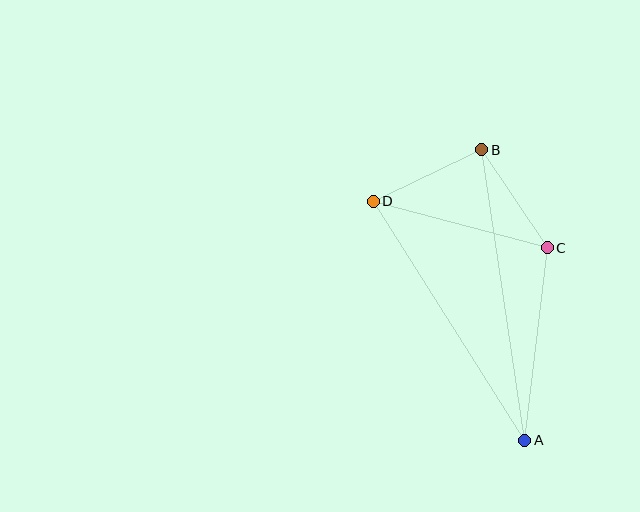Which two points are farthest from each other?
Points A and B are farthest from each other.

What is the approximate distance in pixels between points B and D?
The distance between B and D is approximately 120 pixels.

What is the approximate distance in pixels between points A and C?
The distance between A and C is approximately 194 pixels.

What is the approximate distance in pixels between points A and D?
The distance between A and D is approximately 283 pixels.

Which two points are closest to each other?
Points B and C are closest to each other.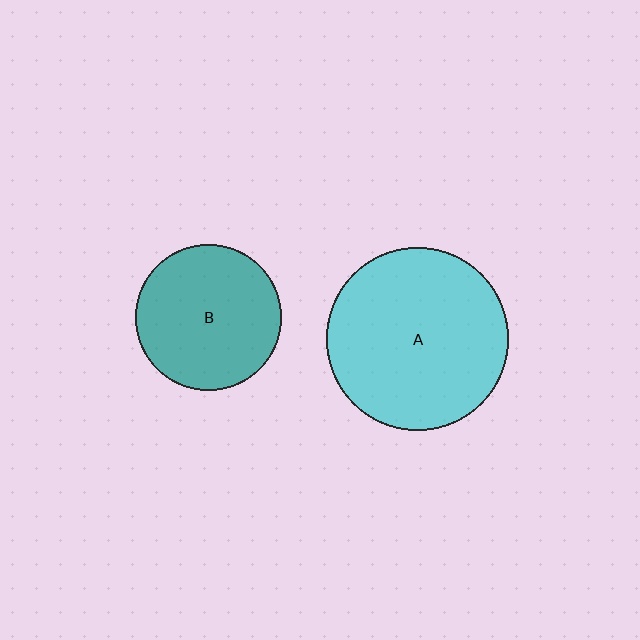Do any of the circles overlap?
No, none of the circles overlap.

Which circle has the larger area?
Circle A (cyan).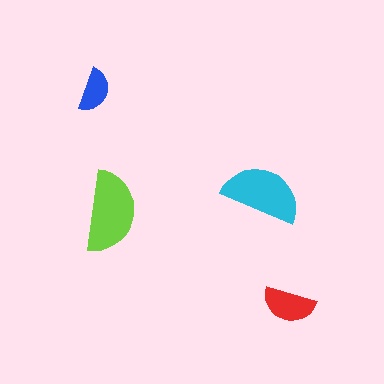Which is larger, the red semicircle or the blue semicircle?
The red one.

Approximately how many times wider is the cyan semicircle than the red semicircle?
About 1.5 times wider.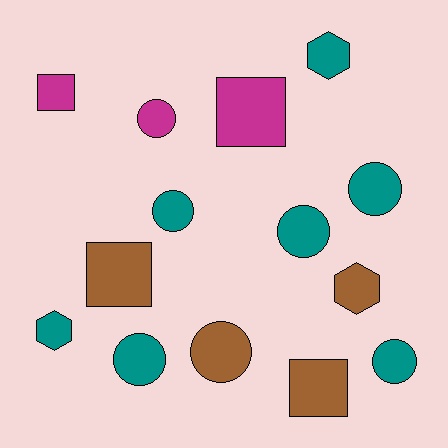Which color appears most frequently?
Teal, with 7 objects.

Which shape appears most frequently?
Circle, with 7 objects.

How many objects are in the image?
There are 14 objects.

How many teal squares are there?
There are no teal squares.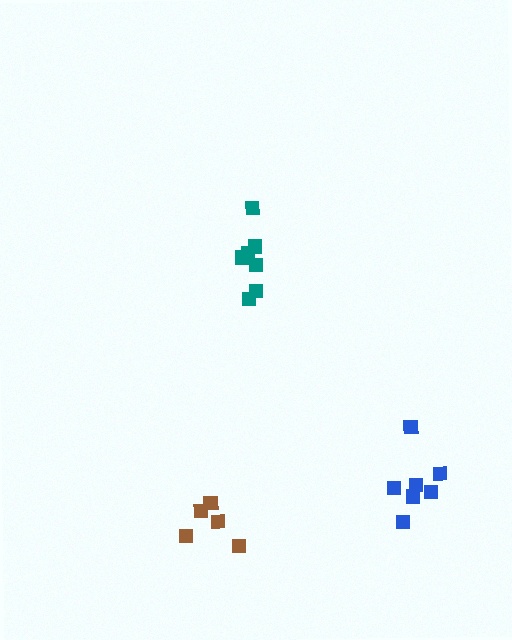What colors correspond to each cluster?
The clusters are colored: brown, blue, teal.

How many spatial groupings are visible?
There are 3 spatial groupings.